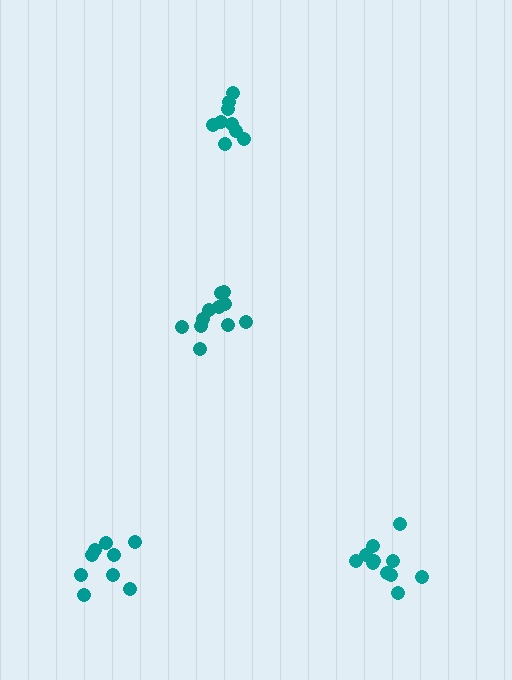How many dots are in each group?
Group 1: 10 dots, Group 2: 9 dots, Group 3: 11 dots, Group 4: 11 dots (41 total).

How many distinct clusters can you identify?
There are 4 distinct clusters.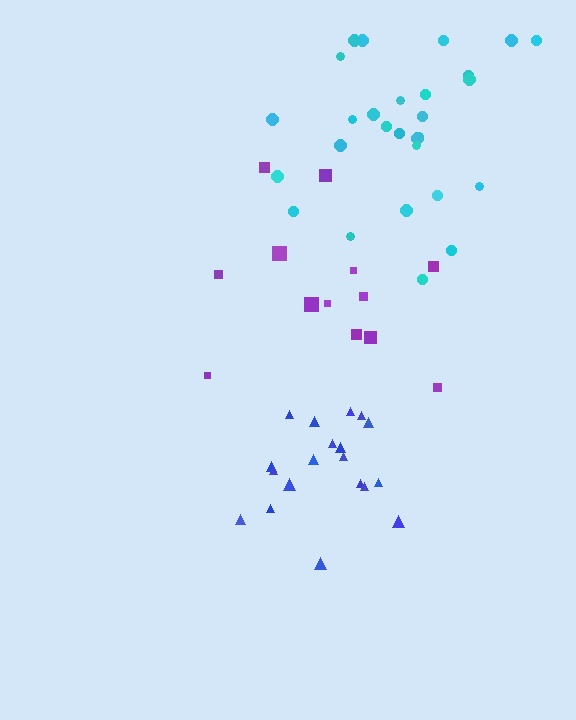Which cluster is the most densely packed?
Cyan.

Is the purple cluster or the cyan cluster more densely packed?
Cyan.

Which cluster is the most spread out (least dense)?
Purple.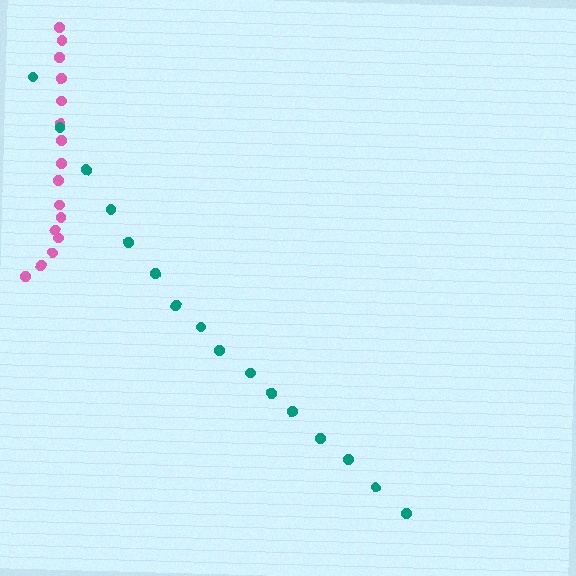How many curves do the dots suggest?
There are 2 distinct paths.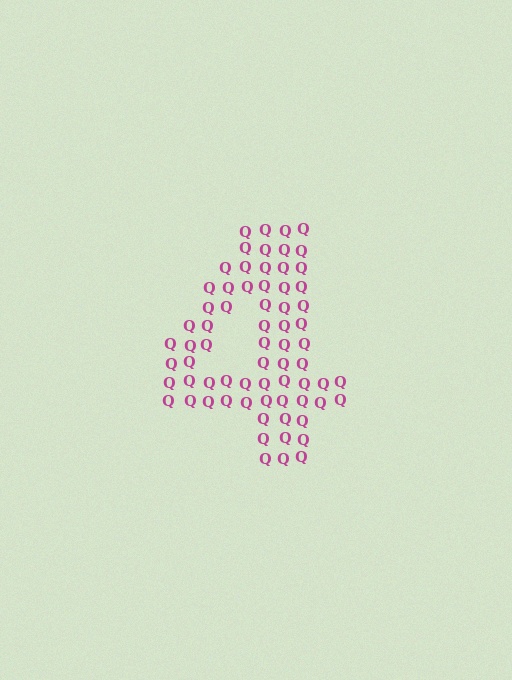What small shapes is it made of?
It is made of small letter Q's.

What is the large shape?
The large shape is the digit 4.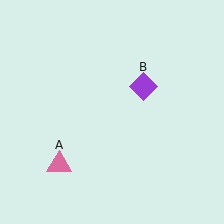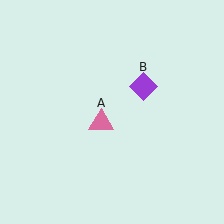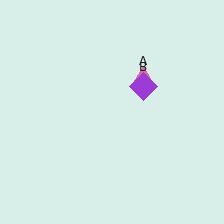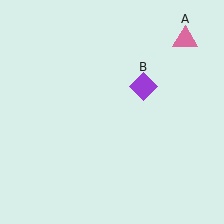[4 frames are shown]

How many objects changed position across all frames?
1 object changed position: pink triangle (object A).